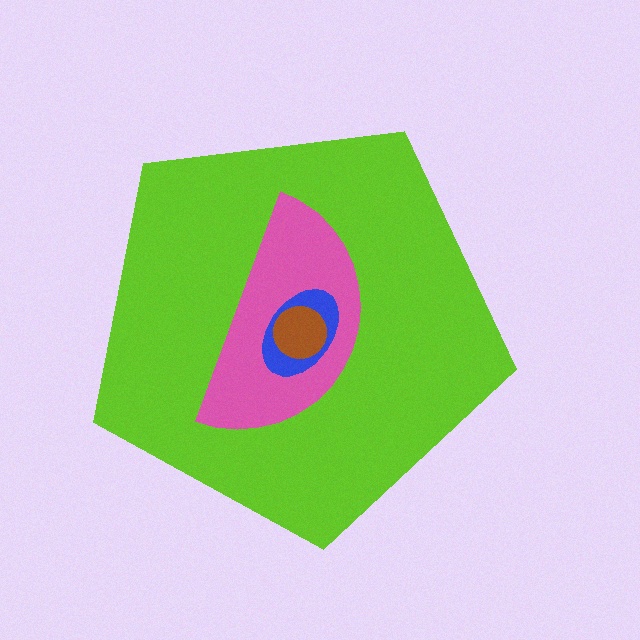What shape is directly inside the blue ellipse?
The brown circle.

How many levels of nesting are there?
4.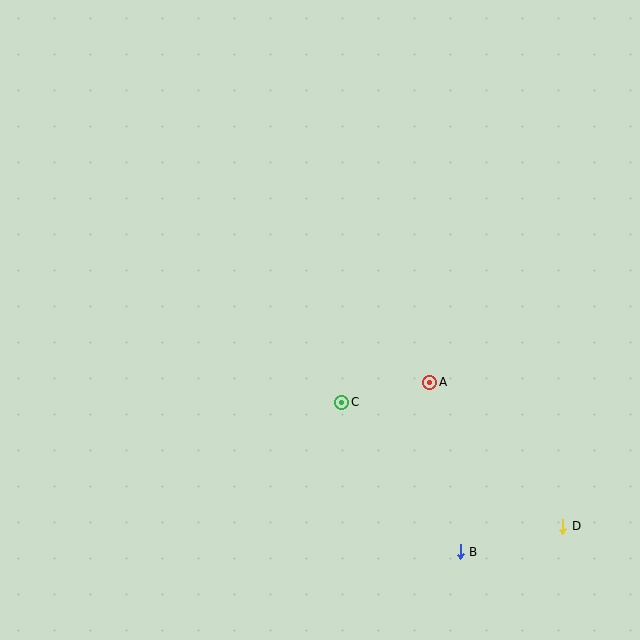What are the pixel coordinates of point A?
Point A is at (430, 382).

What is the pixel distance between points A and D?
The distance between A and D is 196 pixels.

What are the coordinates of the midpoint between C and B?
The midpoint between C and B is at (401, 477).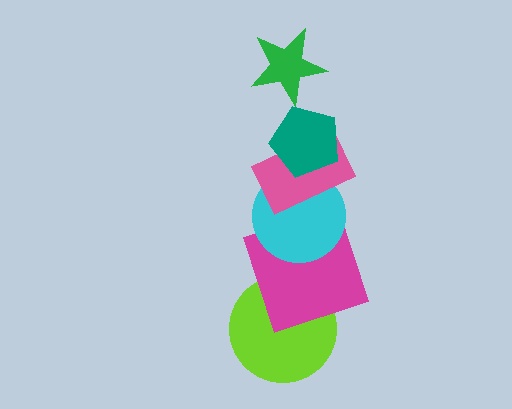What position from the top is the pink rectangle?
The pink rectangle is 3rd from the top.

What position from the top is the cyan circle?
The cyan circle is 4th from the top.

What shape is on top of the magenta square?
The cyan circle is on top of the magenta square.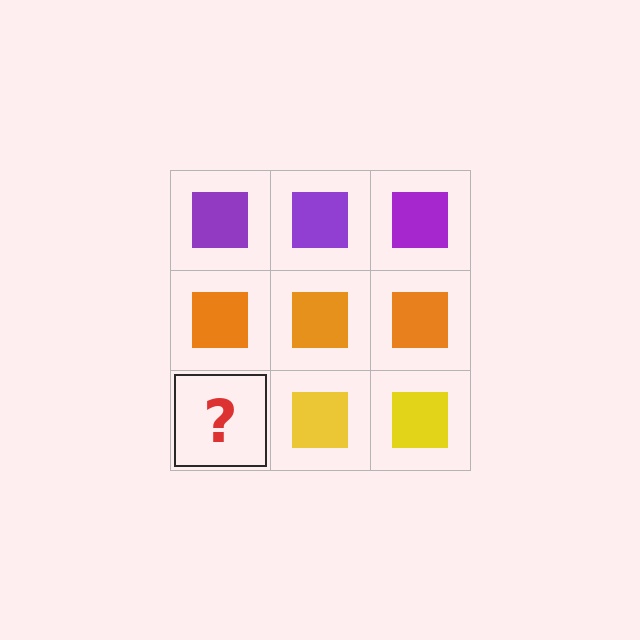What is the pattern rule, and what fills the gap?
The rule is that each row has a consistent color. The gap should be filled with a yellow square.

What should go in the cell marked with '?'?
The missing cell should contain a yellow square.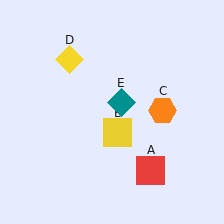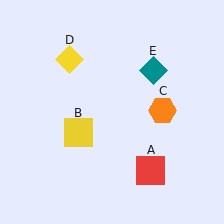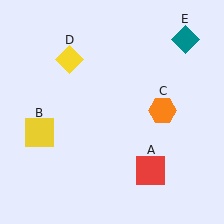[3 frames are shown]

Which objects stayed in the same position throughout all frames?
Red square (object A) and orange hexagon (object C) and yellow diamond (object D) remained stationary.